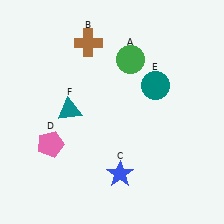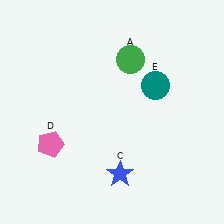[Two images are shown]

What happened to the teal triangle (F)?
The teal triangle (F) was removed in Image 2. It was in the top-left area of Image 1.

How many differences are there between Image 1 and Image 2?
There are 2 differences between the two images.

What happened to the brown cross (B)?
The brown cross (B) was removed in Image 2. It was in the top-left area of Image 1.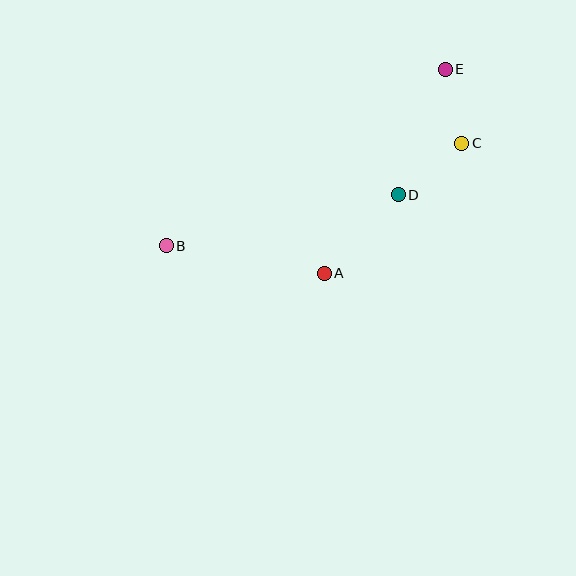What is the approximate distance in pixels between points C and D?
The distance between C and D is approximately 82 pixels.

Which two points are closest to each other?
Points C and E are closest to each other.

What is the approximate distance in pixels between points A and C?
The distance between A and C is approximately 189 pixels.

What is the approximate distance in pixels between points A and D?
The distance between A and D is approximately 108 pixels.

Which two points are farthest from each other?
Points B and E are farthest from each other.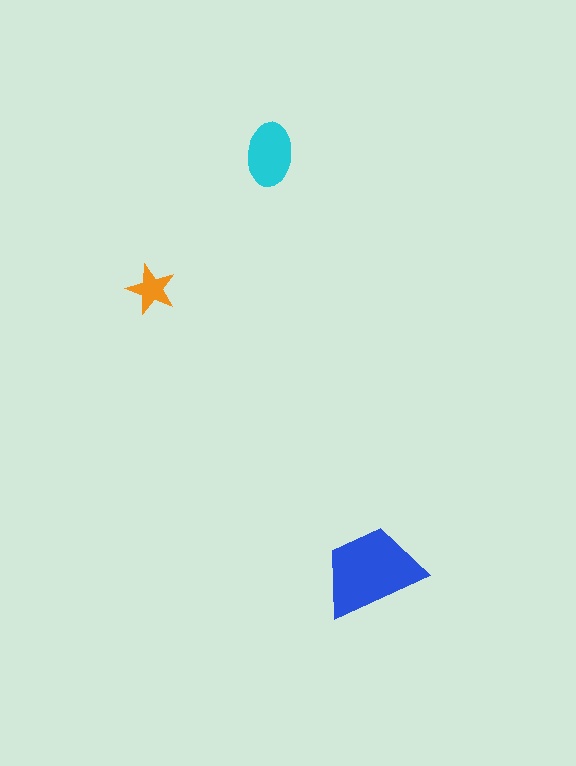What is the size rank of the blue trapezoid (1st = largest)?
1st.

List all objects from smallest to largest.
The orange star, the cyan ellipse, the blue trapezoid.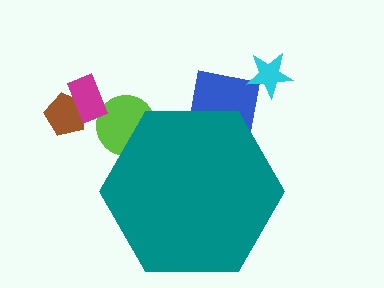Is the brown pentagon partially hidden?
No, the brown pentagon is fully visible.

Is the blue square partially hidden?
Yes, the blue square is partially hidden behind the teal hexagon.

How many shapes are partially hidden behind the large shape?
2 shapes are partially hidden.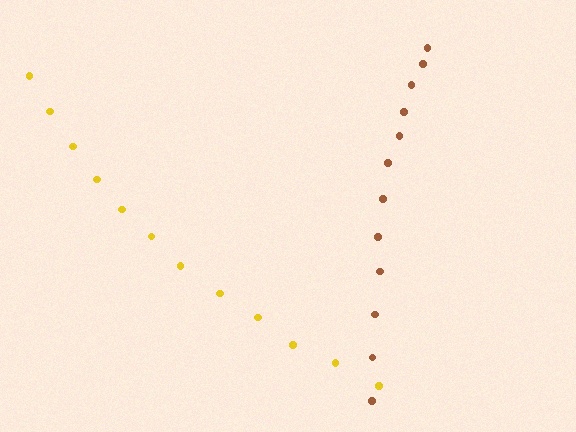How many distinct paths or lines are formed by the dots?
There are 2 distinct paths.